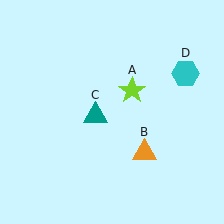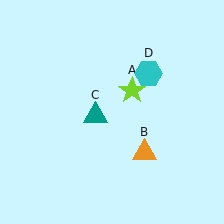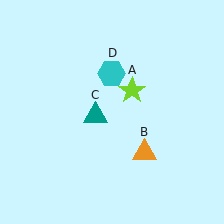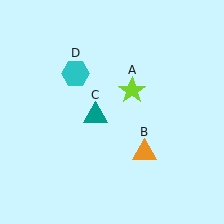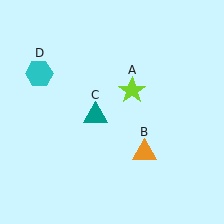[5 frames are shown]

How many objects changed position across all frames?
1 object changed position: cyan hexagon (object D).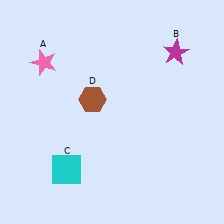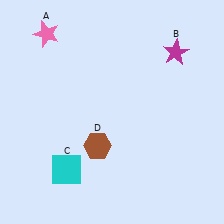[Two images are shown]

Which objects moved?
The objects that moved are: the pink star (A), the brown hexagon (D).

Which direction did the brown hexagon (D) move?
The brown hexagon (D) moved down.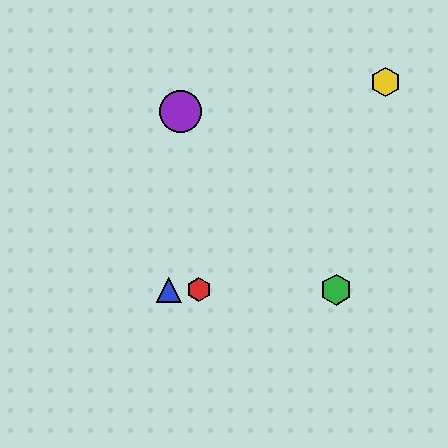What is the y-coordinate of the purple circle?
The purple circle is at y≈112.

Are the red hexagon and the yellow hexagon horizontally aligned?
No, the red hexagon is at y≈290 and the yellow hexagon is at y≈82.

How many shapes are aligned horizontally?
3 shapes (the red hexagon, the blue triangle, the green hexagon) are aligned horizontally.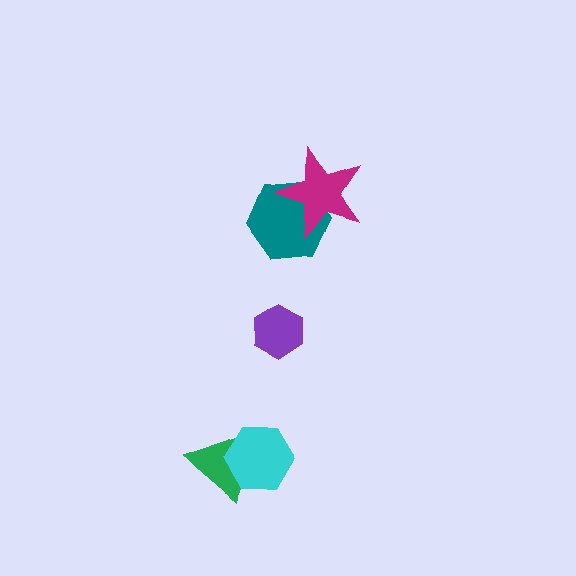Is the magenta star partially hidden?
No, no other shape covers it.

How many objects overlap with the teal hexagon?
1 object overlaps with the teal hexagon.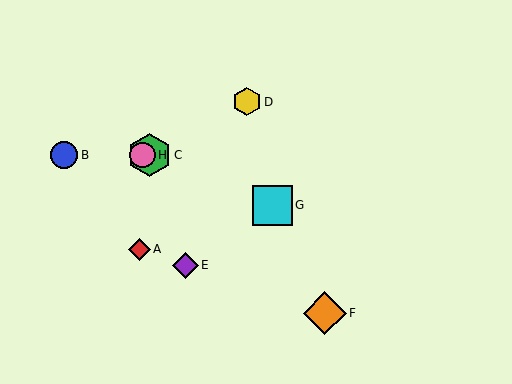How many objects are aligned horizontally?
3 objects (B, C, H) are aligned horizontally.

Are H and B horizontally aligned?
Yes, both are at y≈155.